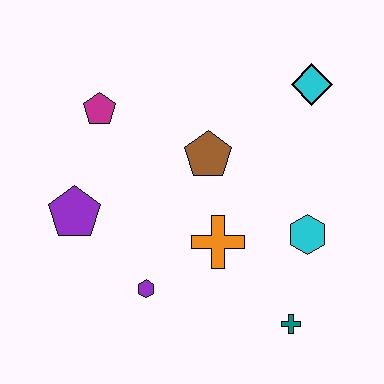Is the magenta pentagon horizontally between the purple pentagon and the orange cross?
Yes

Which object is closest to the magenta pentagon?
The purple pentagon is closest to the magenta pentagon.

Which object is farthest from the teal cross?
The magenta pentagon is farthest from the teal cross.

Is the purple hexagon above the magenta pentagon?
No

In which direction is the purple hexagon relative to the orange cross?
The purple hexagon is to the left of the orange cross.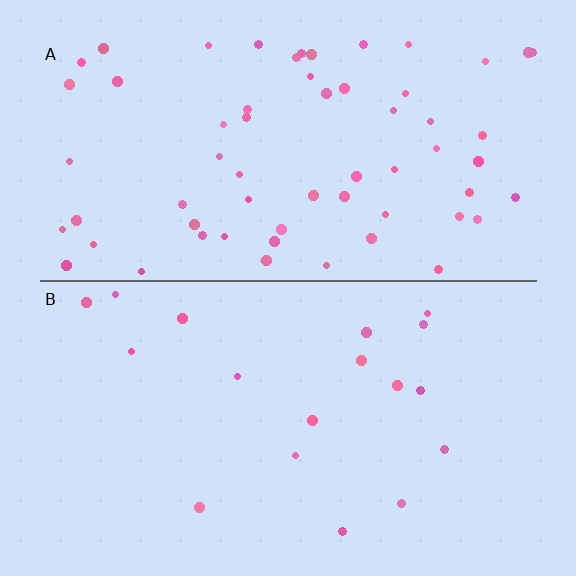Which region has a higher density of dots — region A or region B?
A (the top).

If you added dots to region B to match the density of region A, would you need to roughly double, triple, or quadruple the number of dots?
Approximately triple.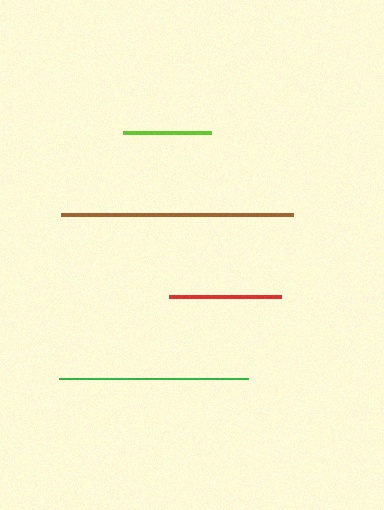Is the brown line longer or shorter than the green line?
The brown line is longer than the green line.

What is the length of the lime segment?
The lime segment is approximately 88 pixels long.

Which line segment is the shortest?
The lime line is the shortest at approximately 88 pixels.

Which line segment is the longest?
The brown line is the longest at approximately 232 pixels.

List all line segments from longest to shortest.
From longest to shortest: brown, green, red, lime.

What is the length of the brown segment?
The brown segment is approximately 232 pixels long.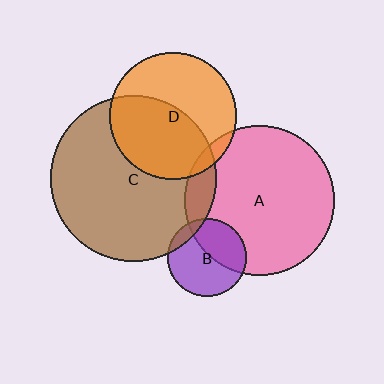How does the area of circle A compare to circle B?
Approximately 3.6 times.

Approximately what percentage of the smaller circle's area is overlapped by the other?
Approximately 50%.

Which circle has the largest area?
Circle C (brown).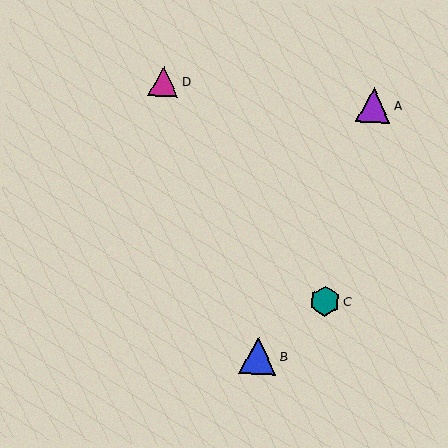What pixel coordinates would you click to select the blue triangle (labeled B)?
Click at (258, 356) to select the blue triangle B.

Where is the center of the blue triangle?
The center of the blue triangle is at (258, 356).